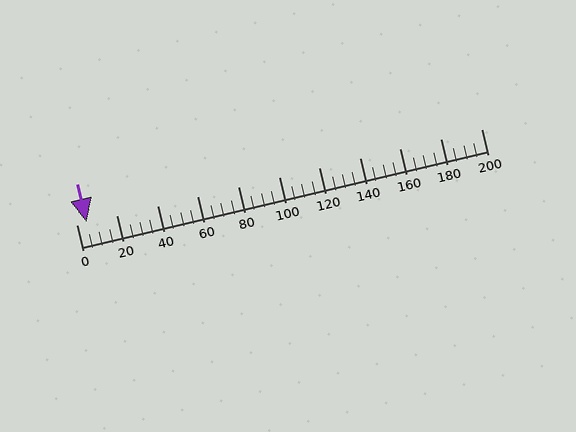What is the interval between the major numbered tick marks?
The major tick marks are spaced 20 units apart.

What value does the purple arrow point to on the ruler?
The purple arrow points to approximately 5.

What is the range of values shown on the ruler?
The ruler shows values from 0 to 200.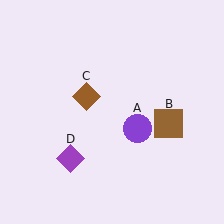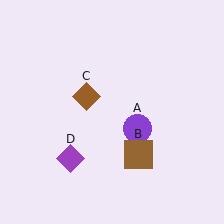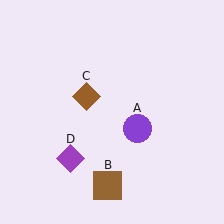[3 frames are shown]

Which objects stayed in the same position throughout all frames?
Purple circle (object A) and brown diamond (object C) and purple diamond (object D) remained stationary.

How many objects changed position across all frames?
1 object changed position: brown square (object B).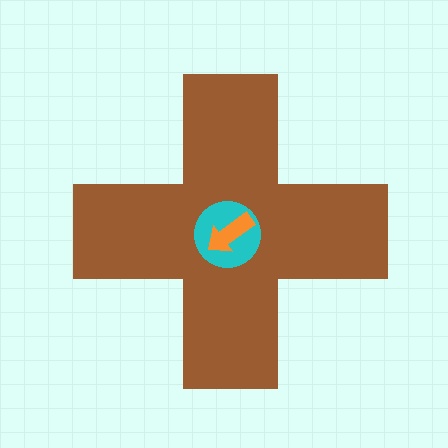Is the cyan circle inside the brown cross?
Yes.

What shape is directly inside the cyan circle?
The orange arrow.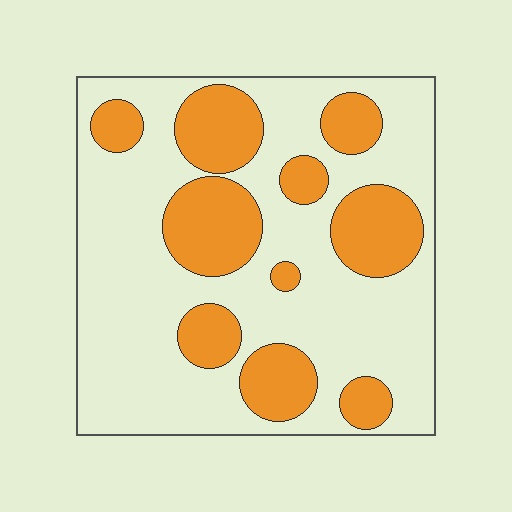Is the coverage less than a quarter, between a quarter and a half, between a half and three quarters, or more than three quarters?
Between a quarter and a half.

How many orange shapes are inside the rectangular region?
10.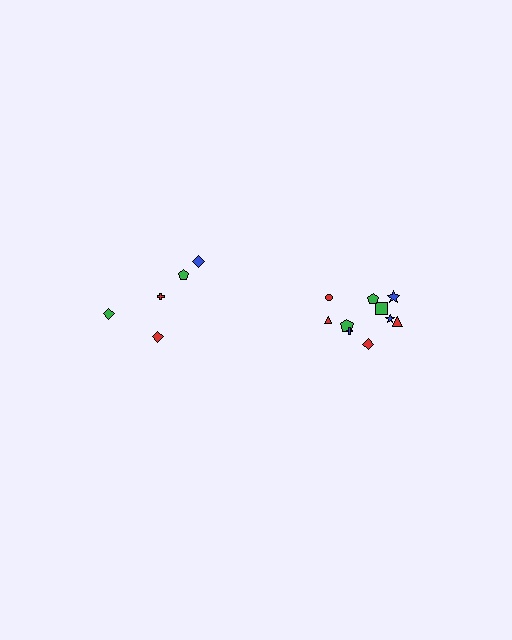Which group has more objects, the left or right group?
The right group.